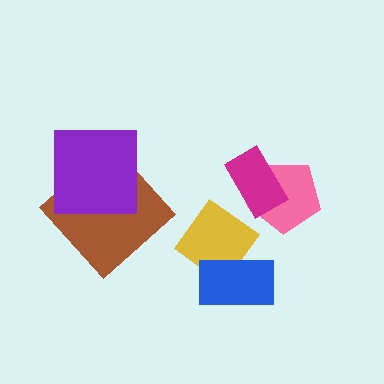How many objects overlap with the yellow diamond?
1 object overlaps with the yellow diamond.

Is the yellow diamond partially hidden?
Yes, it is partially covered by another shape.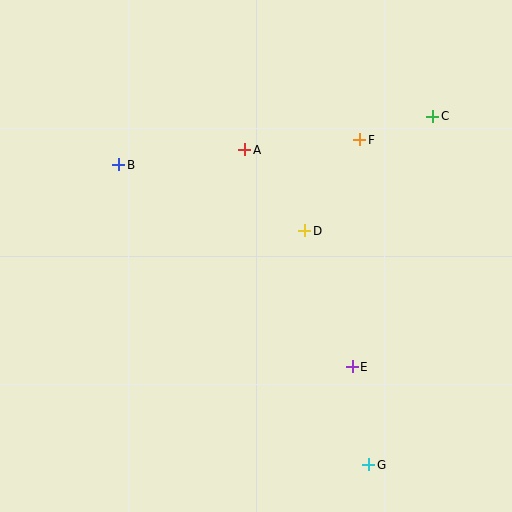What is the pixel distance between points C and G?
The distance between C and G is 354 pixels.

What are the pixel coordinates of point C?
Point C is at (433, 116).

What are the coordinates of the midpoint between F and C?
The midpoint between F and C is at (396, 128).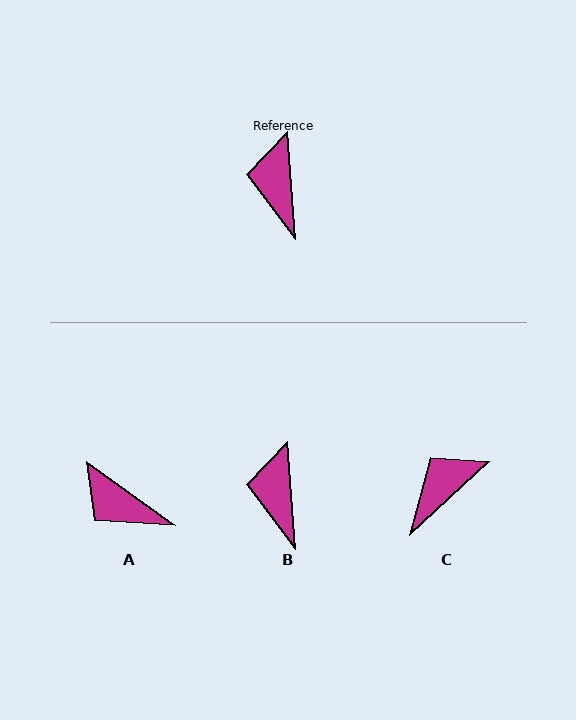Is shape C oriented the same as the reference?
No, it is off by about 51 degrees.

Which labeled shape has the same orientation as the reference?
B.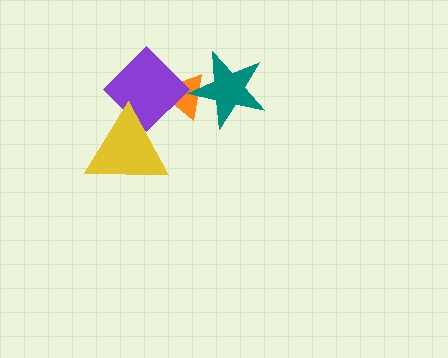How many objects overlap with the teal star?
1 object overlaps with the teal star.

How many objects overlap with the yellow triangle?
1 object overlaps with the yellow triangle.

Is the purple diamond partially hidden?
Yes, it is partially covered by another shape.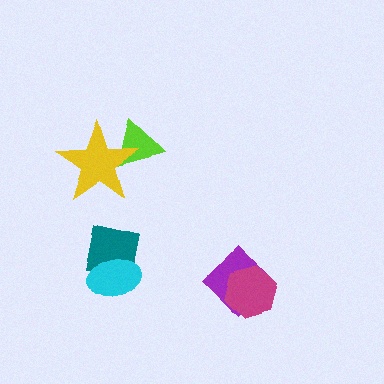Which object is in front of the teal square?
The cyan ellipse is in front of the teal square.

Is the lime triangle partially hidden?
Yes, it is partially covered by another shape.